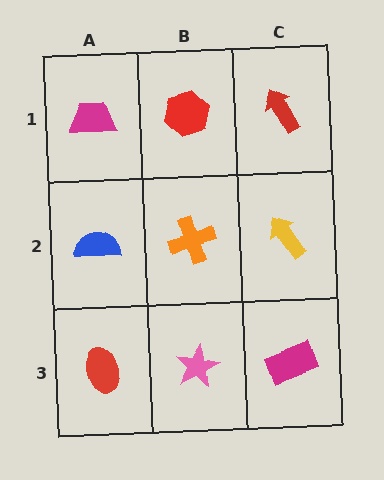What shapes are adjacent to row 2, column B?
A red hexagon (row 1, column B), a pink star (row 3, column B), a blue semicircle (row 2, column A), a yellow arrow (row 2, column C).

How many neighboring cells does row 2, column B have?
4.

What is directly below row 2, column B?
A pink star.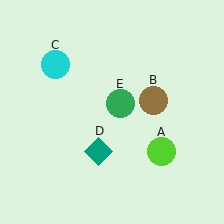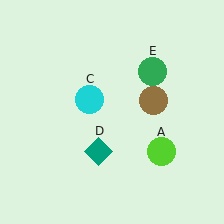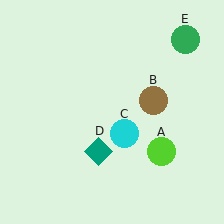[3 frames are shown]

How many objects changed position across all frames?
2 objects changed position: cyan circle (object C), green circle (object E).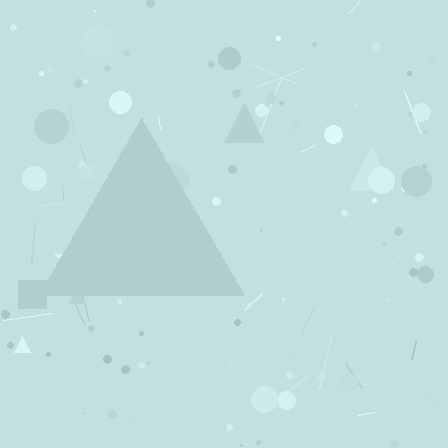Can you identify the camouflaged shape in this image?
The camouflaged shape is a triangle.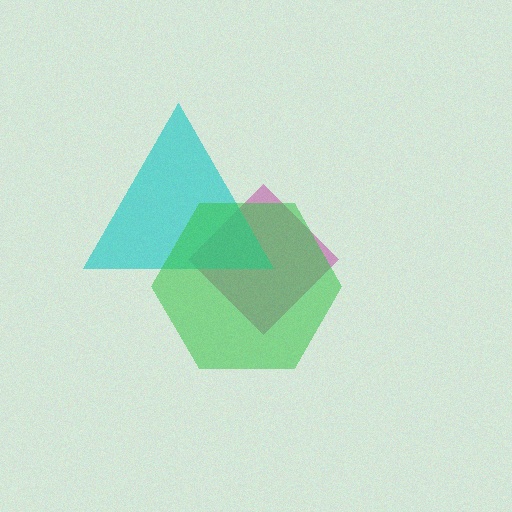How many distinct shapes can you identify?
There are 3 distinct shapes: a magenta diamond, a cyan triangle, a green hexagon.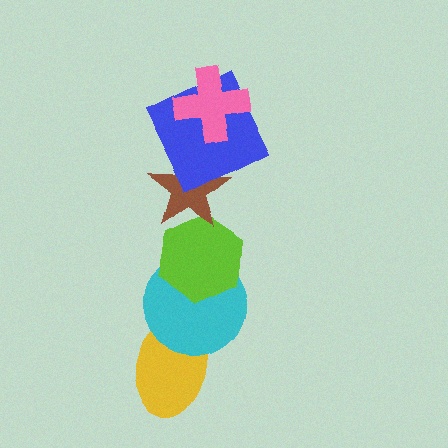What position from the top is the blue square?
The blue square is 2nd from the top.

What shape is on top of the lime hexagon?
The brown star is on top of the lime hexagon.